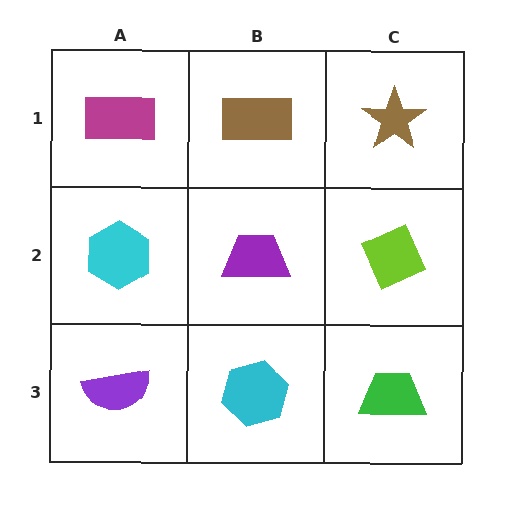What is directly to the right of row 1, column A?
A brown rectangle.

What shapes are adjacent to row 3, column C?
A lime diamond (row 2, column C), a cyan hexagon (row 3, column B).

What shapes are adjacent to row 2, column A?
A magenta rectangle (row 1, column A), a purple semicircle (row 3, column A), a purple trapezoid (row 2, column B).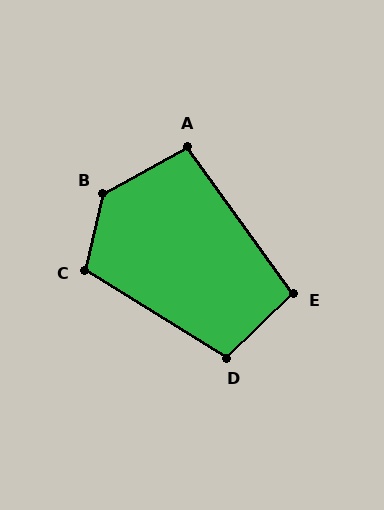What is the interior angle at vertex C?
Approximately 109 degrees (obtuse).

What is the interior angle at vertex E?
Approximately 98 degrees (obtuse).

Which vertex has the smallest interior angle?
A, at approximately 97 degrees.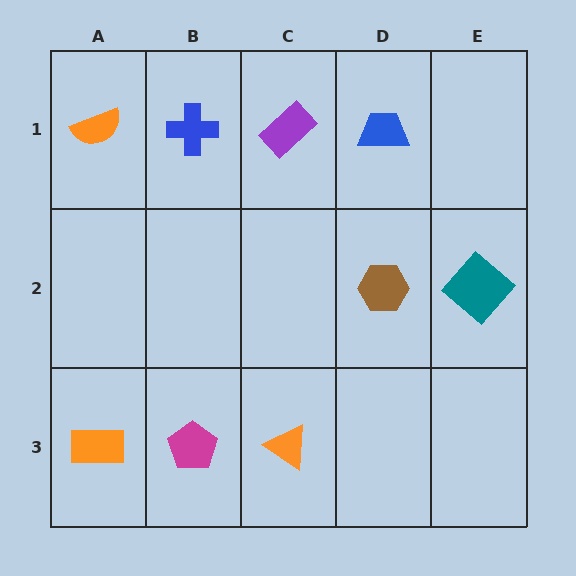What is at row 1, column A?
An orange semicircle.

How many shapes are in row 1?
4 shapes.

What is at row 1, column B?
A blue cross.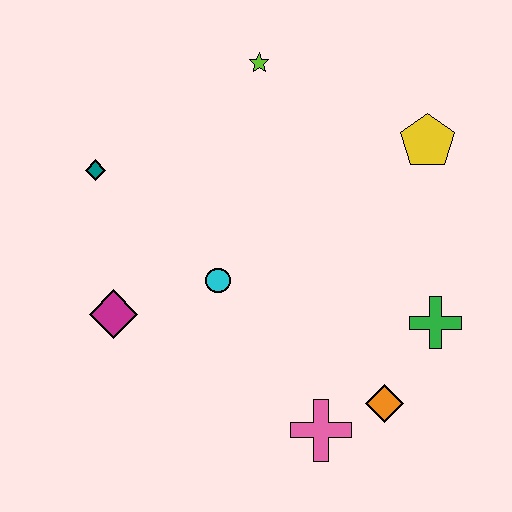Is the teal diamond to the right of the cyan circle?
No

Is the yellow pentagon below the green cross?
No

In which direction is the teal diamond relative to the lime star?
The teal diamond is to the left of the lime star.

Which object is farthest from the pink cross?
The lime star is farthest from the pink cross.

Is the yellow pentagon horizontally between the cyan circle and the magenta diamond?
No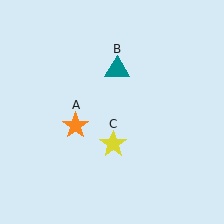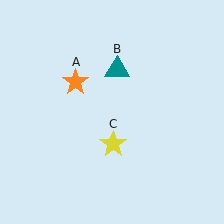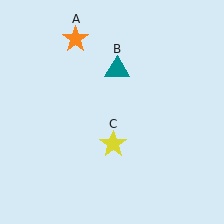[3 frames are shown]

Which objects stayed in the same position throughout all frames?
Teal triangle (object B) and yellow star (object C) remained stationary.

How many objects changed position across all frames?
1 object changed position: orange star (object A).